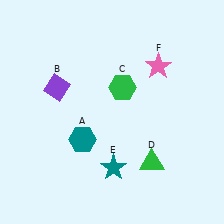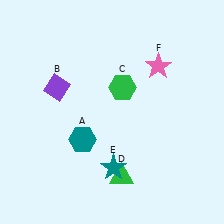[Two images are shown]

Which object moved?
The green triangle (D) moved left.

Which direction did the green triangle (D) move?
The green triangle (D) moved left.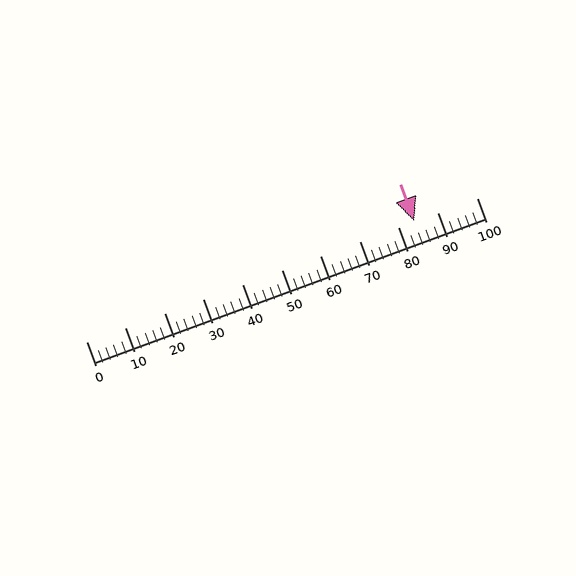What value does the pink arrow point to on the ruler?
The pink arrow points to approximately 84.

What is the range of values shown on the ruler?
The ruler shows values from 0 to 100.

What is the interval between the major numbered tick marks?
The major tick marks are spaced 10 units apart.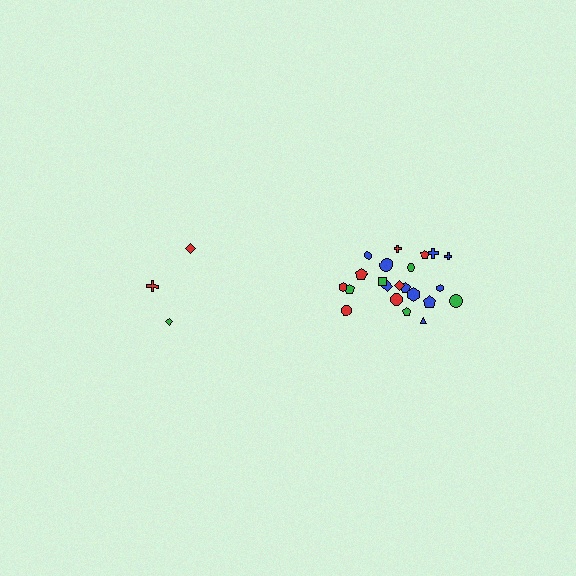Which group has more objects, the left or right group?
The right group.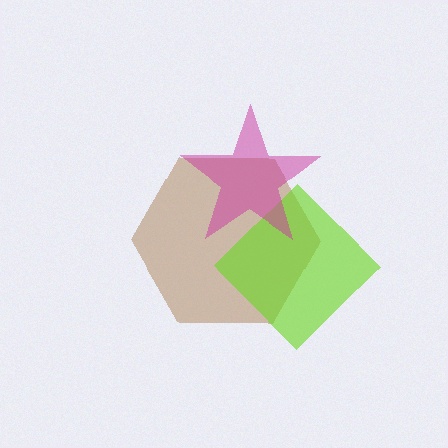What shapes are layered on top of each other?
The layered shapes are: a brown hexagon, a lime diamond, a magenta star.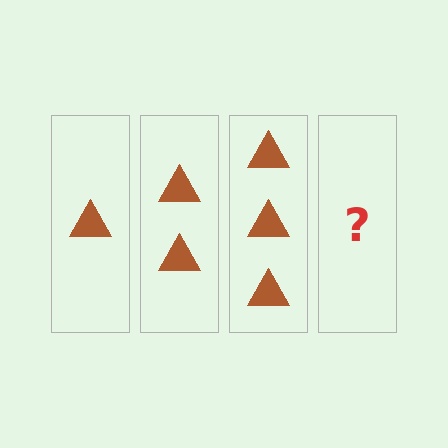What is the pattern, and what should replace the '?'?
The pattern is that each step adds one more triangle. The '?' should be 4 triangles.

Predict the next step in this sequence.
The next step is 4 triangles.